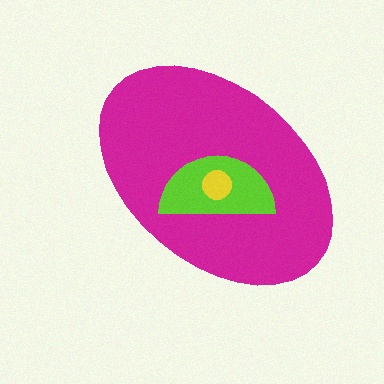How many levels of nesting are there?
3.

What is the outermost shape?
The magenta ellipse.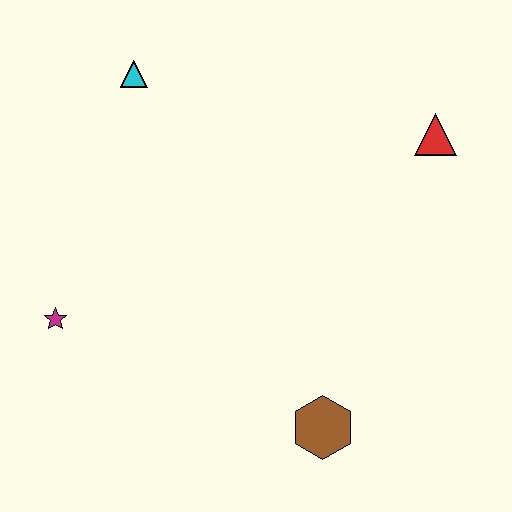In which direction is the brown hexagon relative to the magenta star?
The brown hexagon is to the right of the magenta star.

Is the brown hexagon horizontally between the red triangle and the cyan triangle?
Yes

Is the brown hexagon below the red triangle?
Yes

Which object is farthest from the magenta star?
The red triangle is farthest from the magenta star.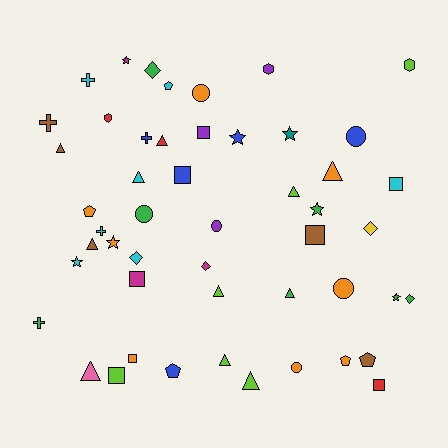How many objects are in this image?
There are 50 objects.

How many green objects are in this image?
There are 7 green objects.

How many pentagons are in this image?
There are 5 pentagons.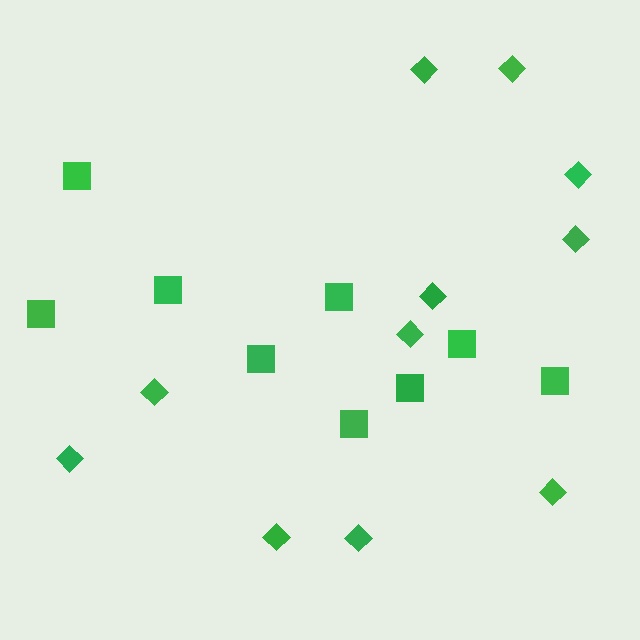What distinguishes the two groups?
There are 2 groups: one group of diamonds (11) and one group of squares (9).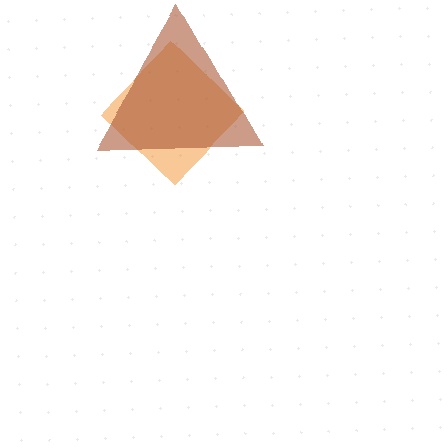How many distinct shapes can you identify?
There are 2 distinct shapes: an orange diamond, a brown triangle.